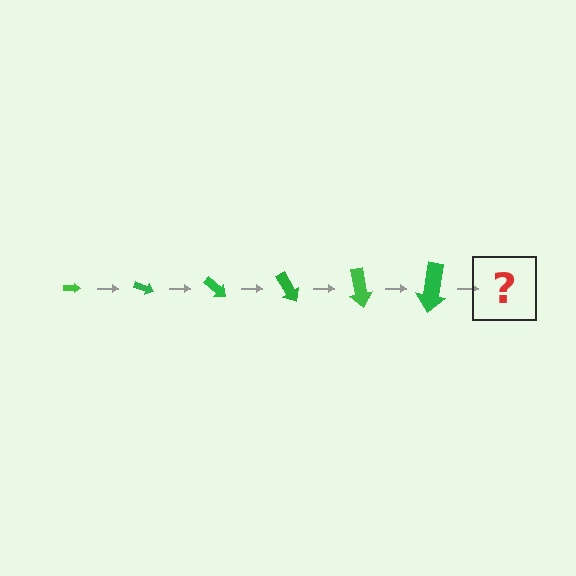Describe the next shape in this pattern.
It should be an arrow, larger than the previous one and rotated 120 degrees from the start.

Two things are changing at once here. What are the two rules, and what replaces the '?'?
The two rules are that the arrow grows larger each step and it rotates 20 degrees each step. The '?' should be an arrow, larger than the previous one and rotated 120 degrees from the start.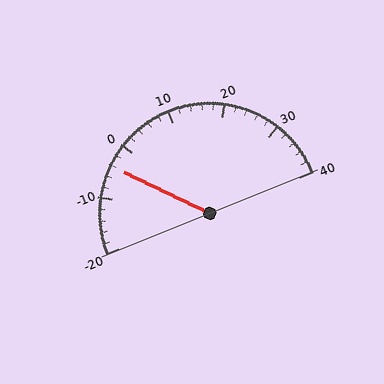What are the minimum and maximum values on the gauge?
The gauge ranges from -20 to 40.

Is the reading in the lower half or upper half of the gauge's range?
The reading is in the lower half of the range (-20 to 40).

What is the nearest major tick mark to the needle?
The nearest major tick mark is 0.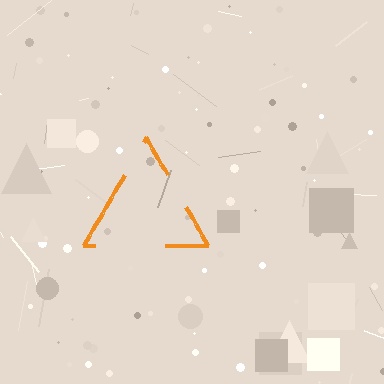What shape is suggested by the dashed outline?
The dashed outline suggests a triangle.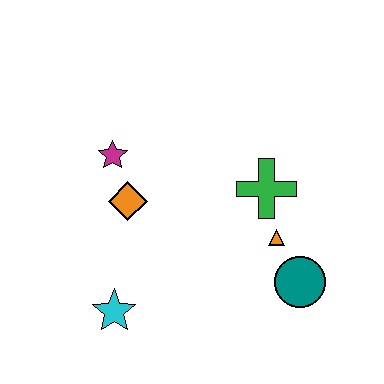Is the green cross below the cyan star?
No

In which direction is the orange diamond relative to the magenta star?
The orange diamond is below the magenta star.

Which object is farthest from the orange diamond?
The teal circle is farthest from the orange diamond.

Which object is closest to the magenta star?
The orange diamond is closest to the magenta star.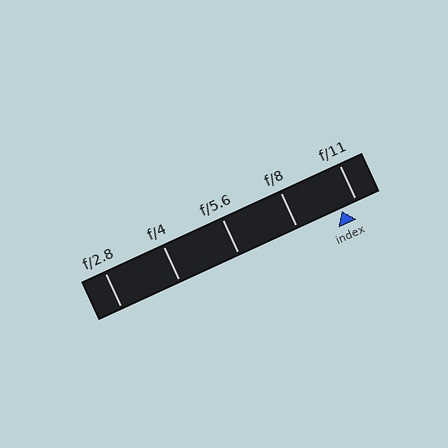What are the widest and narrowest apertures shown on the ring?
The widest aperture shown is f/2.8 and the narrowest is f/11.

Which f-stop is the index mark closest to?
The index mark is closest to f/11.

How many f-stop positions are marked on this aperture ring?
There are 5 f-stop positions marked.